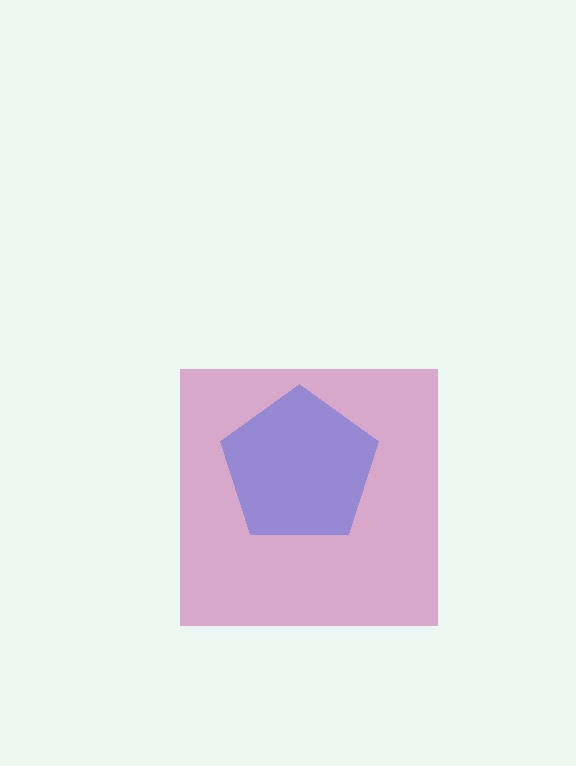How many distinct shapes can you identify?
There are 2 distinct shapes: a magenta square, a blue pentagon.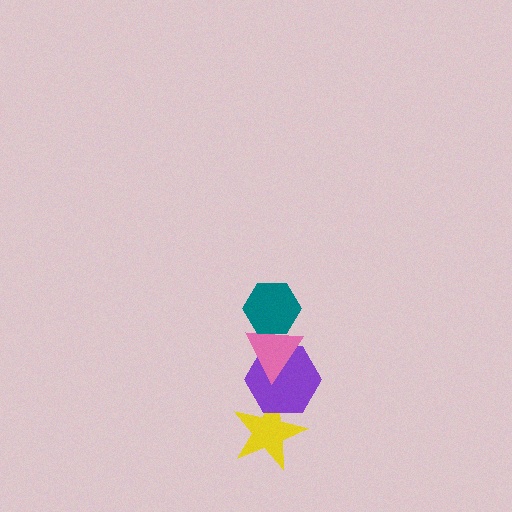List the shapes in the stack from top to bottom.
From top to bottom: the teal hexagon, the pink triangle, the purple hexagon, the yellow star.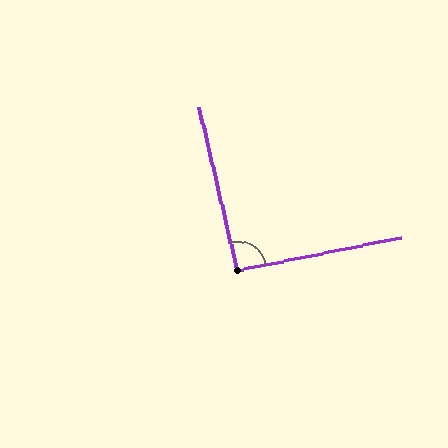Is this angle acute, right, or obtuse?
It is approximately a right angle.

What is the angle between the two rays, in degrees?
Approximately 92 degrees.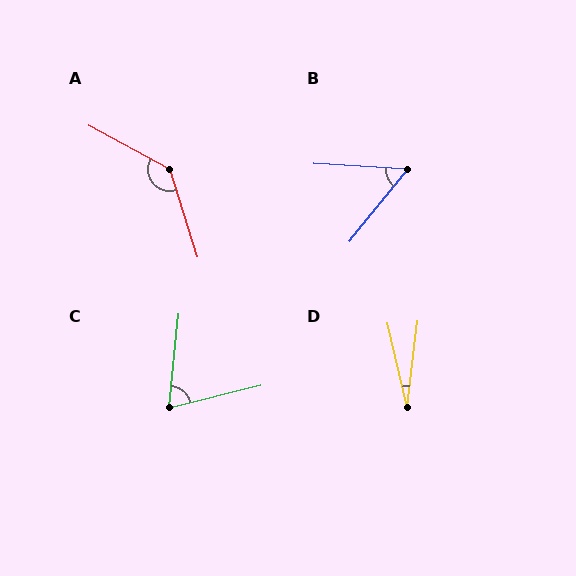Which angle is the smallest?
D, at approximately 20 degrees.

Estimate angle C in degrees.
Approximately 71 degrees.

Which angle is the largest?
A, at approximately 136 degrees.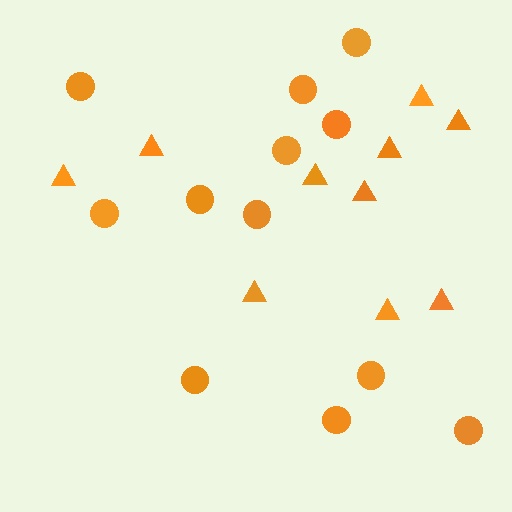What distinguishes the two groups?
There are 2 groups: one group of circles (12) and one group of triangles (10).